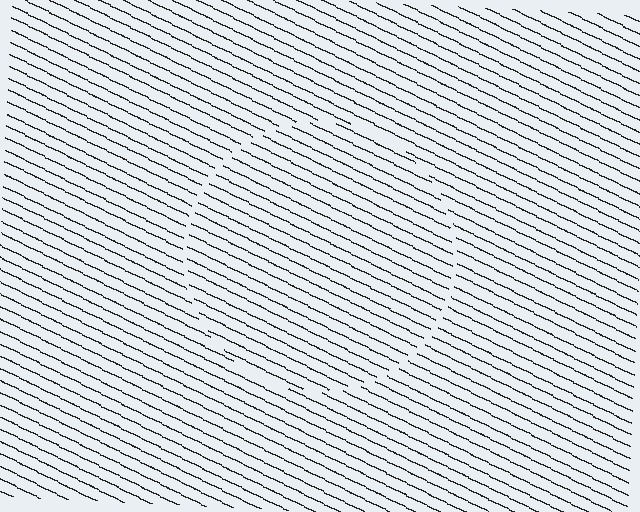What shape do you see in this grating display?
An illusory circle. The interior of the shape contains the same grating, shifted by half a period — the contour is defined by the phase discontinuity where line-ends from the inner and outer gratings abut.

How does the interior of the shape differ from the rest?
The interior of the shape contains the same grating, shifted by half a period — the contour is defined by the phase discontinuity where line-ends from the inner and outer gratings abut.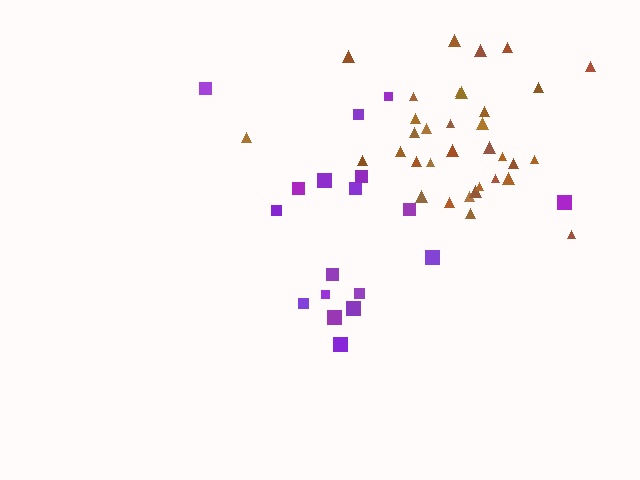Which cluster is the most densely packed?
Brown.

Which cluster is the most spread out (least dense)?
Purple.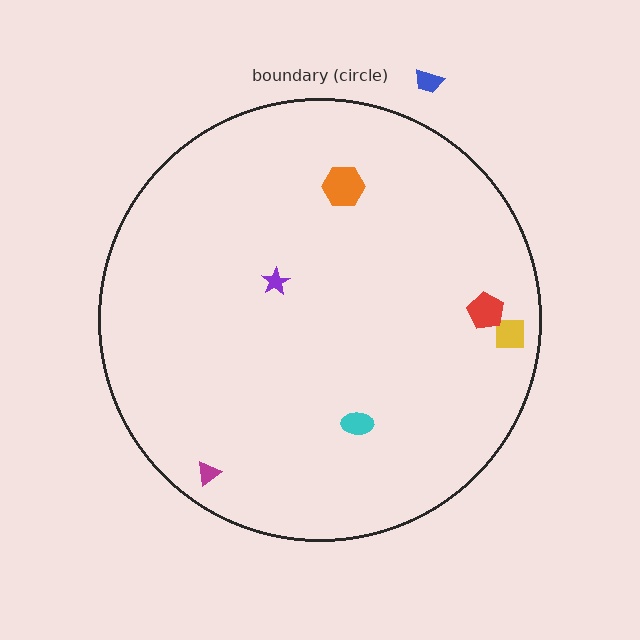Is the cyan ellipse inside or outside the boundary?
Inside.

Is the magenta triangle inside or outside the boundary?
Inside.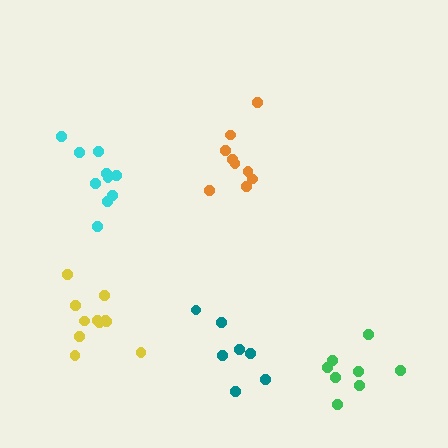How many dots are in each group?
Group 1: 8 dots, Group 2: 9 dots, Group 3: 10 dots, Group 4: 7 dots, Group 5: 11 dots (45 total).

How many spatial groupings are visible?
There are 5 spatial groupings.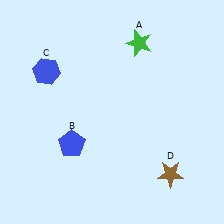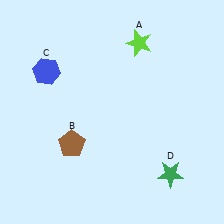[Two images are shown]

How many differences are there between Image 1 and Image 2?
There are 3 differences between the two images.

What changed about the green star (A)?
In Image 1, A is green. In Image 2, it changed to lime.